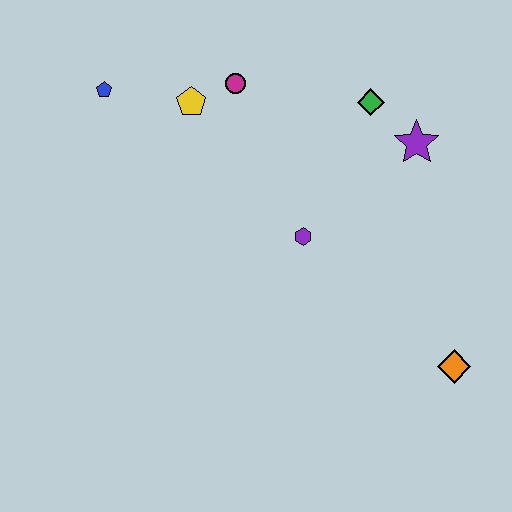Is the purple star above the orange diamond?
Yes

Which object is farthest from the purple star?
The blue pentagon is farthest from the purple star.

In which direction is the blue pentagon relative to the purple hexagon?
The blue pentagon is to the left of the purple hexagon.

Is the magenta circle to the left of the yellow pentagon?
No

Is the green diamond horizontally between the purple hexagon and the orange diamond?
Yes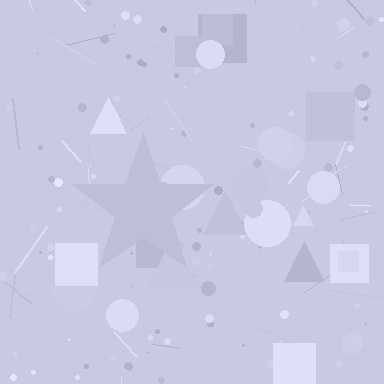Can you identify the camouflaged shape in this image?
The camouflaged shape is a star.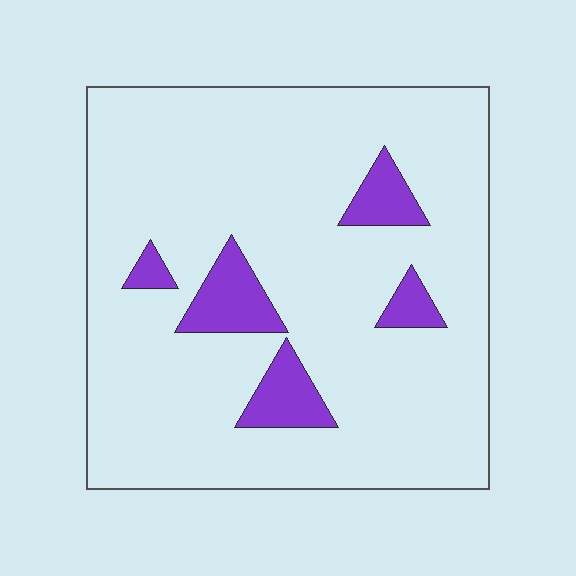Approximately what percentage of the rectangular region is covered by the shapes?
Approximately 10%.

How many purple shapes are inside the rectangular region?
5.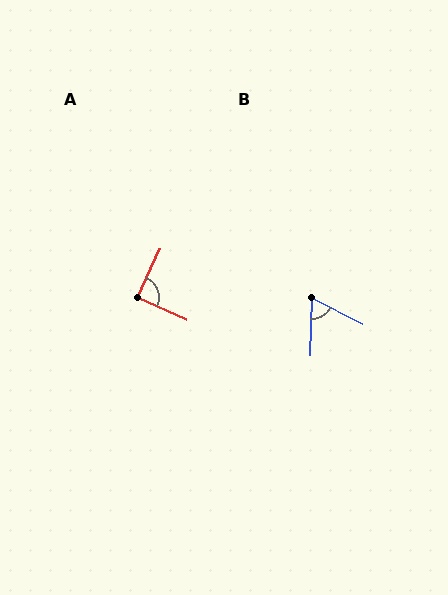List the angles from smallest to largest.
B (65°), A (90°).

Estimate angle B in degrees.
Approximately 65 degrees.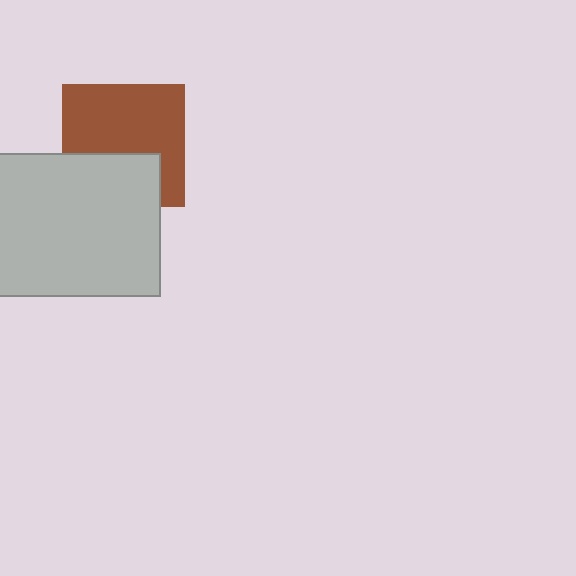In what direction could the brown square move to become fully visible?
The brown square could move up. That would shift it out from behind the light gray rectangle entirely.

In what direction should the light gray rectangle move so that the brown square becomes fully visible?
The light gray rectangle should move down. That is the shortest direction to clear the overlap and leave the brown square fully visible.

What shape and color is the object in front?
The object in front is a light gray rectangle.